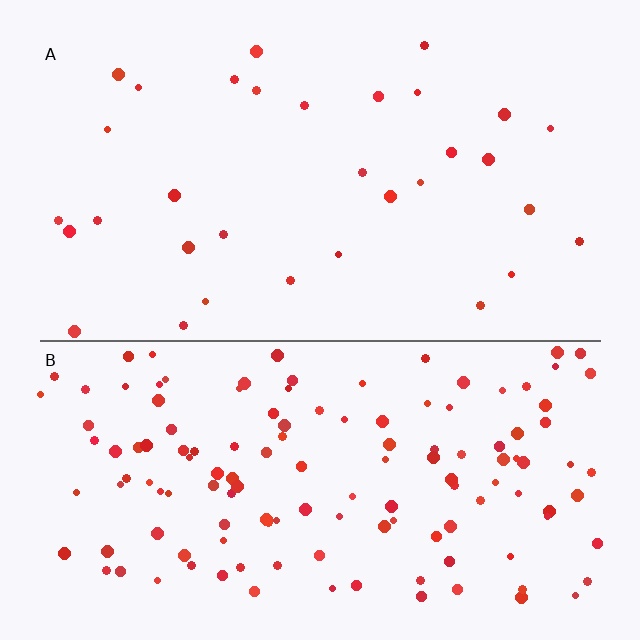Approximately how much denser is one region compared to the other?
Approximately 4.2× — region B over region A.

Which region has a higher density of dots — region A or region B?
B (the bottom).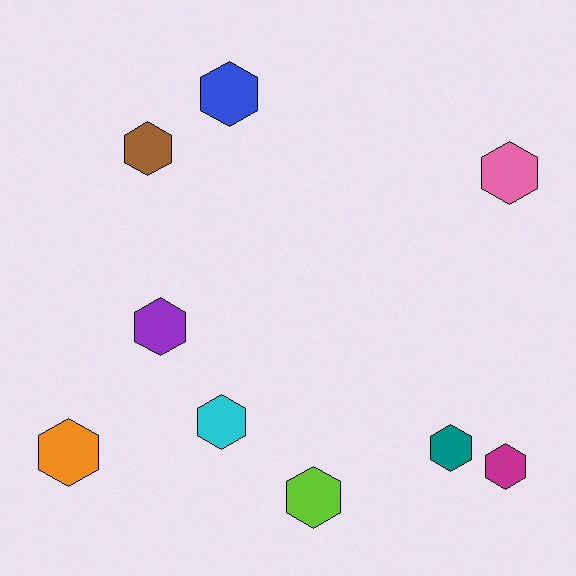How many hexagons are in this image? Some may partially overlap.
There are 9 hexagons.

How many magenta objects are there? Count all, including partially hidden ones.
There is 1 magenta object.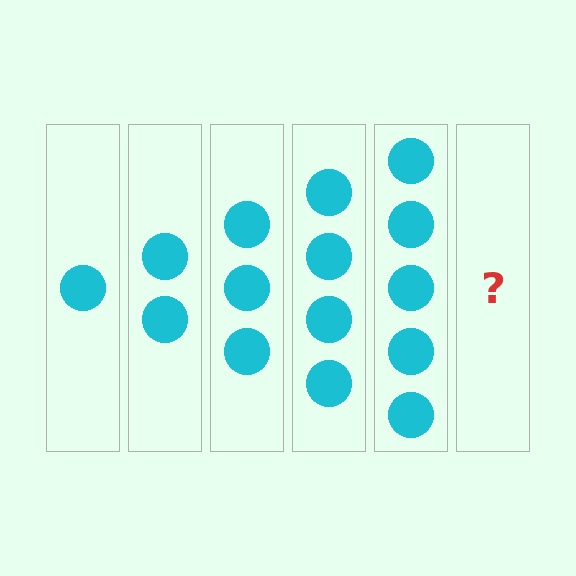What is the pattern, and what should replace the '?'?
The pattern is that each step adds one more circle. The '?' should be 6 circles.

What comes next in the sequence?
The next element should be 6 circles.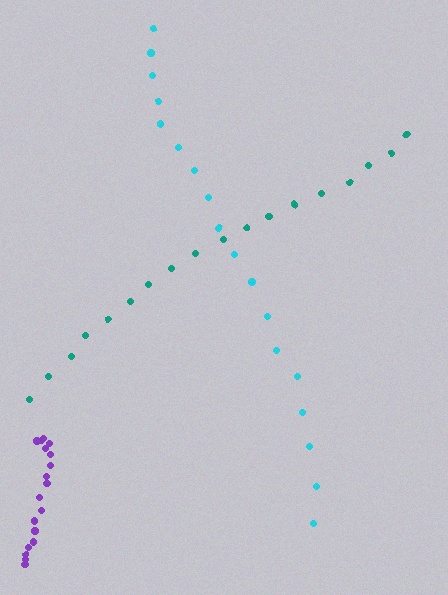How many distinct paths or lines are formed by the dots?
There are 3 distinct paths.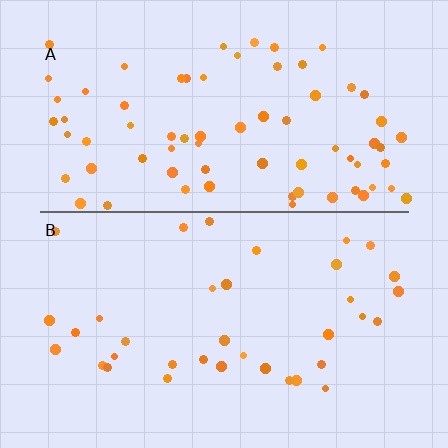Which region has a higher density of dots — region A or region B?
A (the top).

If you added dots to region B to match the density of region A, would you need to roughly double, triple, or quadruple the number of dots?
Approximately double.